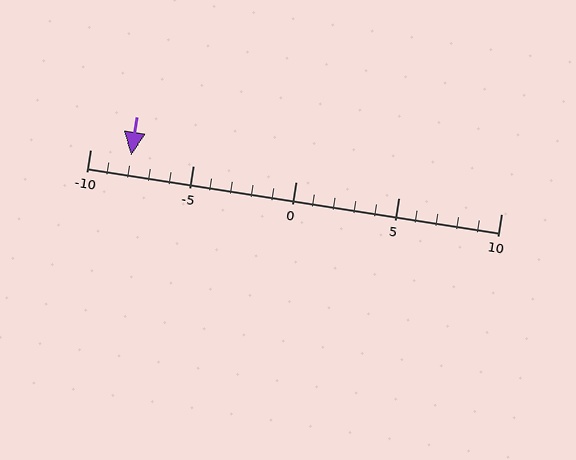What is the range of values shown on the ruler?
The ruler shows values from -10 to 10.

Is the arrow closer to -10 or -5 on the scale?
The arrow is closer to -10.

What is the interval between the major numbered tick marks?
The major tick marks are spaced 5 units apart.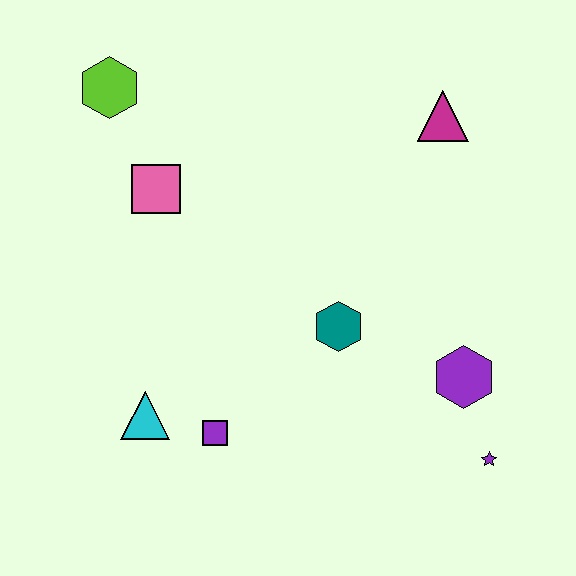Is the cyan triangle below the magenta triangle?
Yes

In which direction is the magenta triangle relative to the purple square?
The magenta triangle is above the purple square.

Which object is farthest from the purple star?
The lime hexagon is farthest from the purple star.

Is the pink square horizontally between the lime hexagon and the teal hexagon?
Yes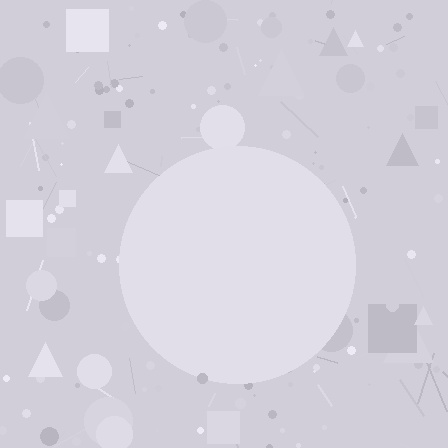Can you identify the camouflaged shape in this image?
The camouflaged shape is a circle.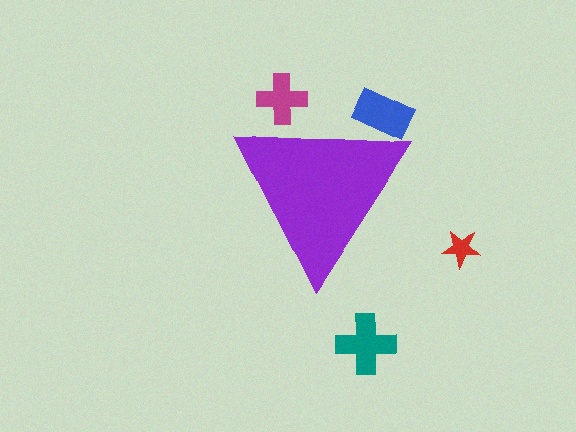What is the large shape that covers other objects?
A purple triangle.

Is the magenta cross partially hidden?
Yes, the magenta cross is partially hidden behind the purple triangle.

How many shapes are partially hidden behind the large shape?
2 shapes are partially hidden.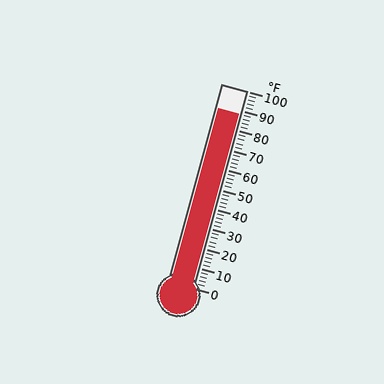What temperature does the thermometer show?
The thermometer shows approximately 88°F.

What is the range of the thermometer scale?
The thermometer scale ranges from 0°F to 100°F.